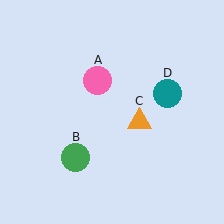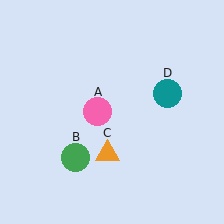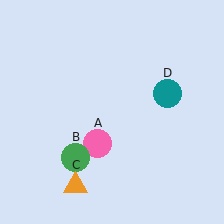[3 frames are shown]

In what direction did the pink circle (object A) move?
The pink circle (object A) moved down.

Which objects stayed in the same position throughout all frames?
Green circle (object B) and teal circle (object D) remained stationary.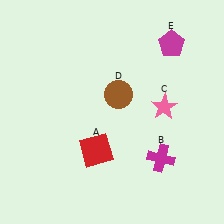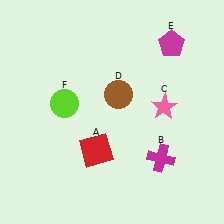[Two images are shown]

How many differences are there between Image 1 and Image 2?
There is 1 difference between the two images.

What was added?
A lime circle (F) was added in Image 2.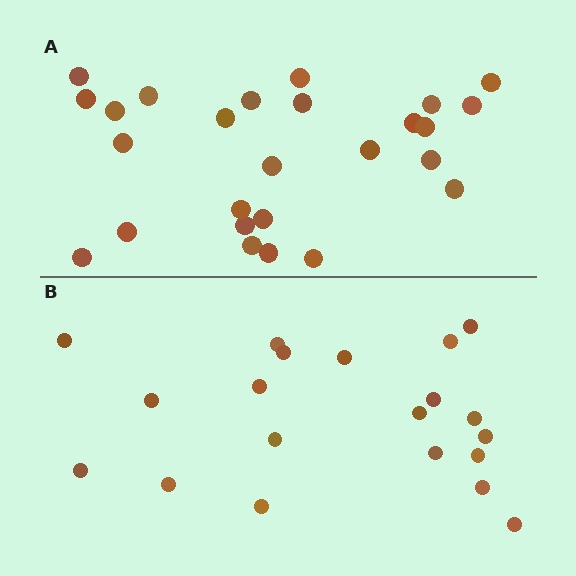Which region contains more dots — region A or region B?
Region A (the top region) has more dots.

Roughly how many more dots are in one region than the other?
Region A has about 6 more dots than region B.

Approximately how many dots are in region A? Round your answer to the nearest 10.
About 30 dots. (The exact count is 26, which rounds to 30.)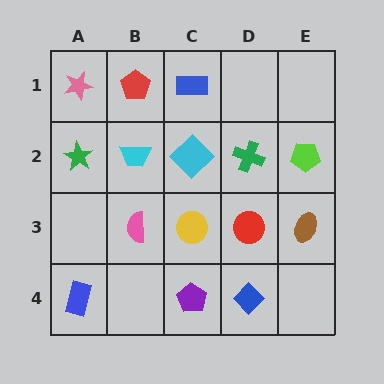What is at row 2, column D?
A green cross.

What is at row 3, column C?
A yellow circle.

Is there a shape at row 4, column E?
No, that cell is empty.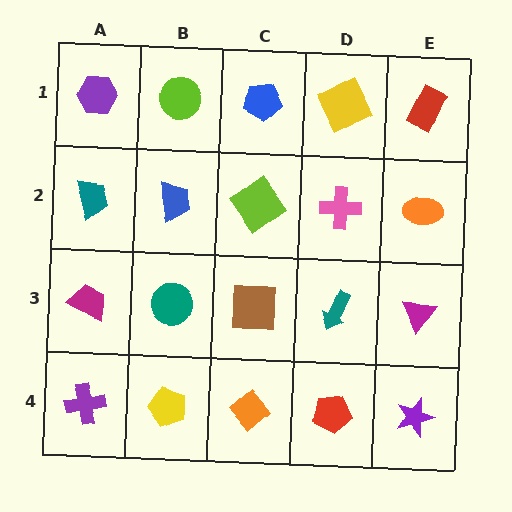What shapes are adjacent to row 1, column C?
A lime diamond (row 2, column C), a lime circle (row 1, column B), a yellow square (row 1, column D).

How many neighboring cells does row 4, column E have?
2.